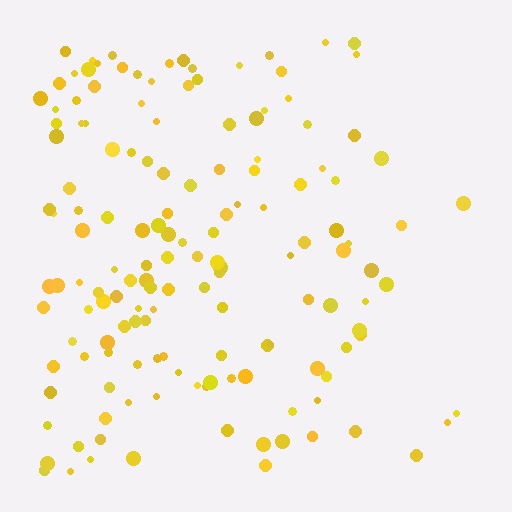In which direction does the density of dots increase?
From right to left, with the left side densest.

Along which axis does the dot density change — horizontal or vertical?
Horizontal.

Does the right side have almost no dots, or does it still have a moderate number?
Still a moderate number, just noticeably fewer than the left.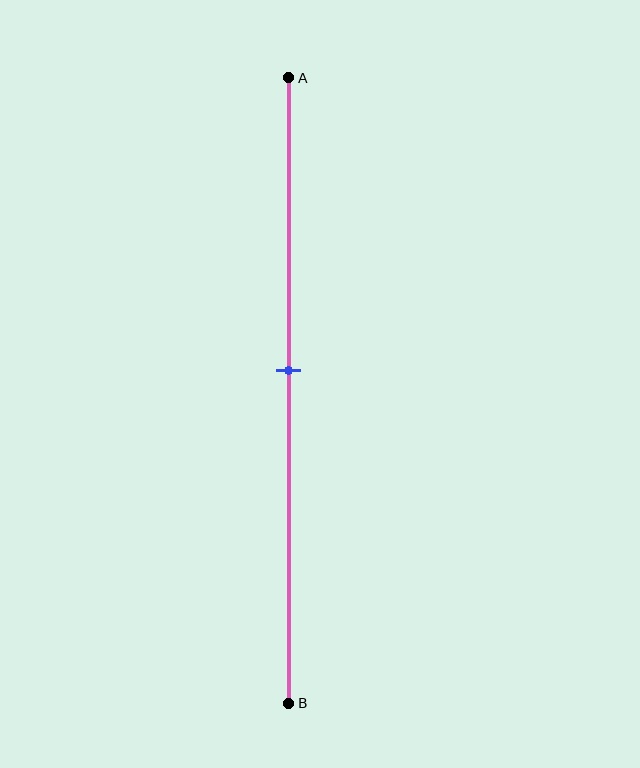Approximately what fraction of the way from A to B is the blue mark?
The blue mark is approximately 45% of the way from A to B.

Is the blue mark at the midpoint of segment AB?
No, the mark is at about 45% from A, not at the 50% midpoint.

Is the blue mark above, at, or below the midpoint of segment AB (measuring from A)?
The blue mark is above the midpoint of segment AB.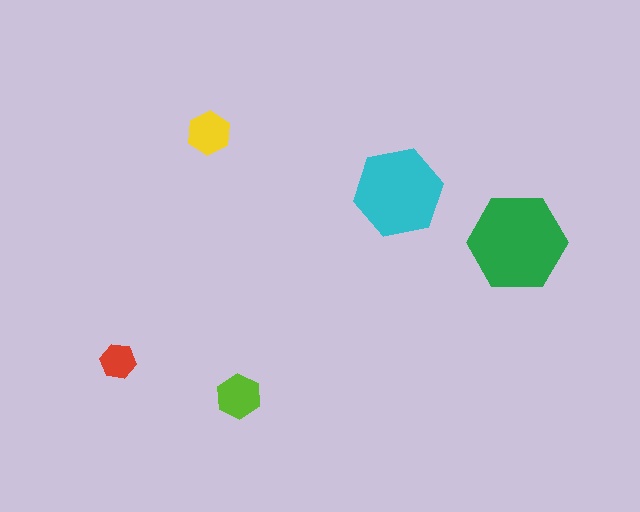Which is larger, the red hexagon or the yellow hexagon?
The yellow one.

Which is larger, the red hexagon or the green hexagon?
The green one.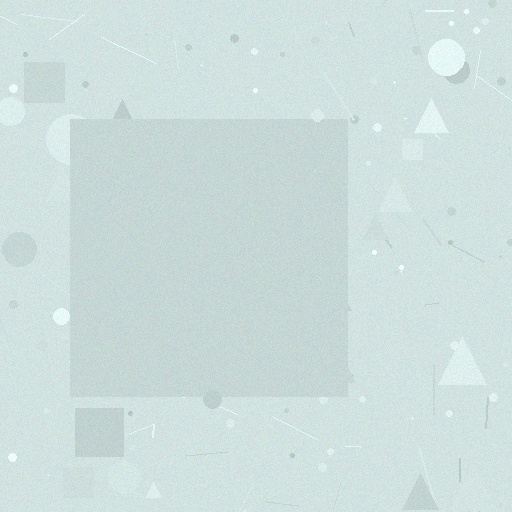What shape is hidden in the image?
A square is hidden in the image.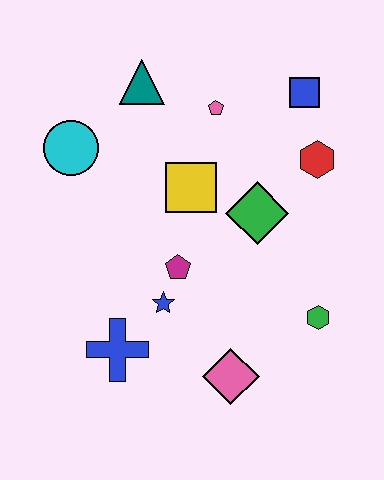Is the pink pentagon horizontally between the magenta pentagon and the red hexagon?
Yes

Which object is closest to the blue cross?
The blue star is closest to the blue cross.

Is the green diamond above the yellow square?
No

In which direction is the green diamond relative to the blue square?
The green diamond is below the blue square.